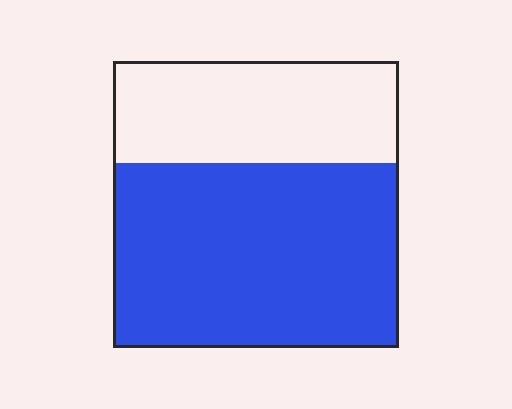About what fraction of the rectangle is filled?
About five eighths (5/8).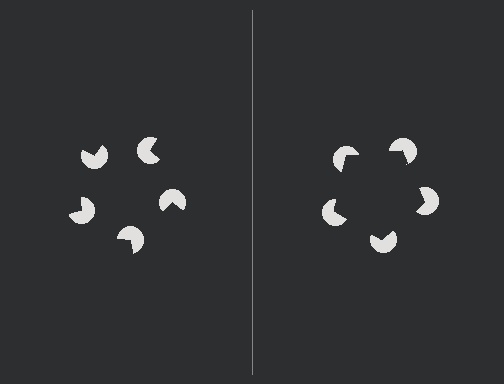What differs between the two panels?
The pac-man discs are positioned identically on both sides; only the wedge orientations differ. On the right they align to a pentagon; on the left they are misaligned.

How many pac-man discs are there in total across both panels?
10 — 5 on each side.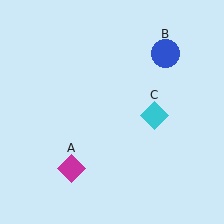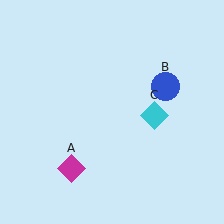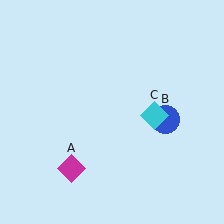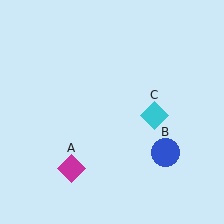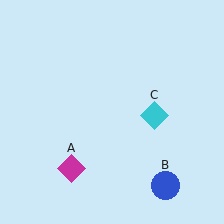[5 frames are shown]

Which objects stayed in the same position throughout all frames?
Magenta diamond (object A) and cyan diamond (object C) remained stationary.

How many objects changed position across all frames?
1 object changed position: blue circle (object B).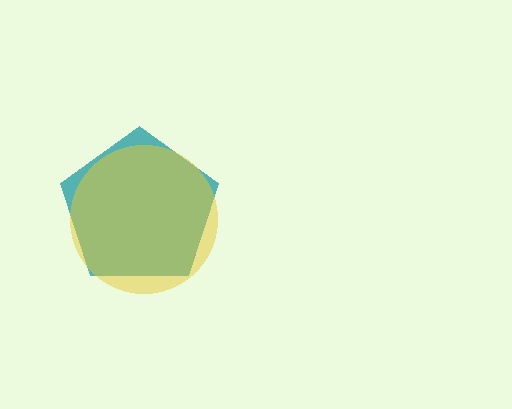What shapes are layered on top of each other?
The layered shapes are: a teal pentagon, a yellow circle.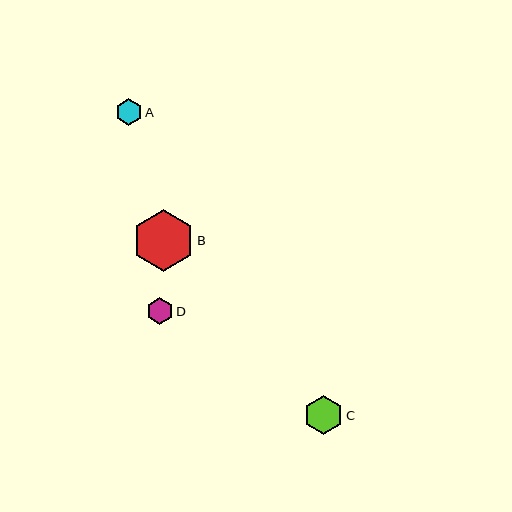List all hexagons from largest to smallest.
From largest to smallest: B, C, A, D.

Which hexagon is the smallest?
Hexagon D is the smallest with a size of approximately 26 pixels.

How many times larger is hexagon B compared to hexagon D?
Hexagon B is approximately 2.3 times the size of hexagon D.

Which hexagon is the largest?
Hexagon B is the largest with a size of approximately 62 pixels.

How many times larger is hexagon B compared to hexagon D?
Hexagon B is approximately 2.3 times the size of hexagon D.